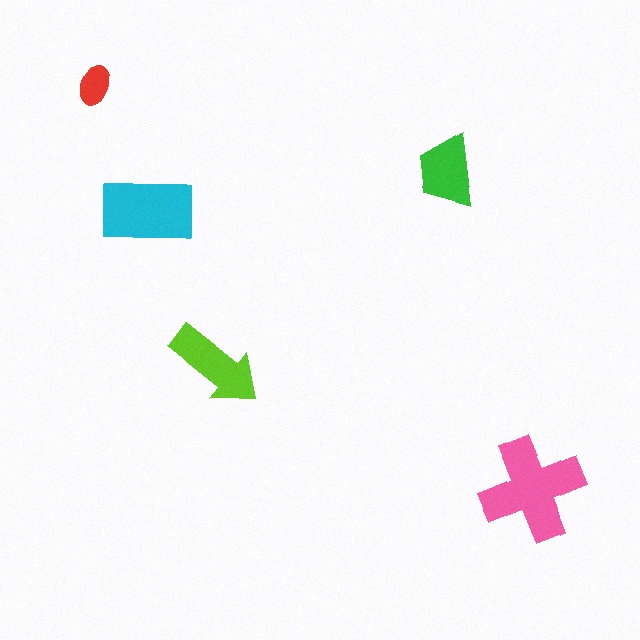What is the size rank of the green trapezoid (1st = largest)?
4th.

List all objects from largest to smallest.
The pink cross, the cyan rectangle, the lime arrow, the green trapezoid, the red ellipse.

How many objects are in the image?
There are 5 objects in the image.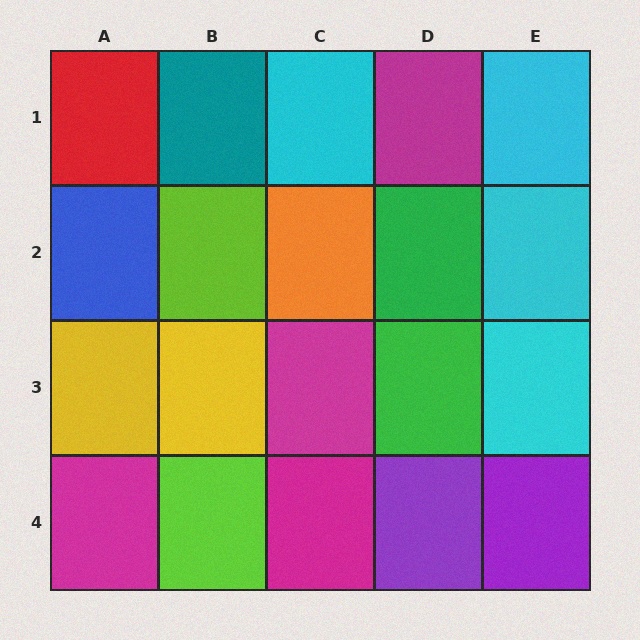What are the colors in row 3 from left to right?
Yellow, yellow, magenta, green, cyan.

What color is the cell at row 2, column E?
Cyan.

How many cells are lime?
2 cells are lime.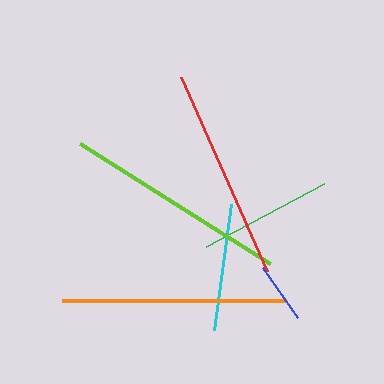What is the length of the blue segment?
The blue segment is approximately 61 pixels long.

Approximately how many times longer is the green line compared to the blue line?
The green line is approximately 2.2 times the length of the blue line.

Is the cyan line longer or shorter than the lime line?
The lime line is longer than the cyan line.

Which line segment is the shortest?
The blue line is the shortest at approximately 61 pixels.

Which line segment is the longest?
The lime line is the longest at approximately 224 pixels.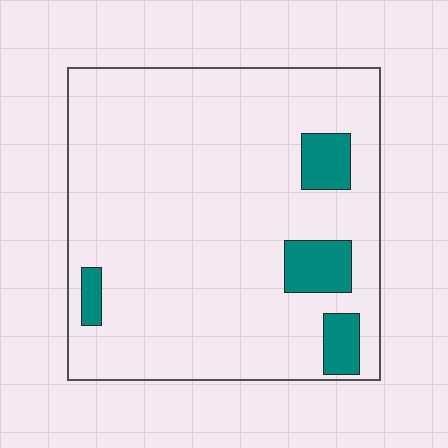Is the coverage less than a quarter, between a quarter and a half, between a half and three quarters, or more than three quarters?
Less than a quarter.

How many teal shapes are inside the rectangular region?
4.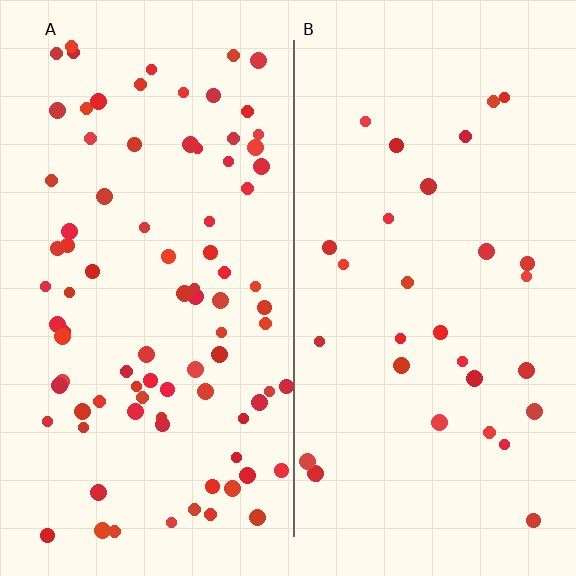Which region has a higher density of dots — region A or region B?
A (the left).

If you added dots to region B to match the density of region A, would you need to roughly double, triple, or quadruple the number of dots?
Approximately triple.